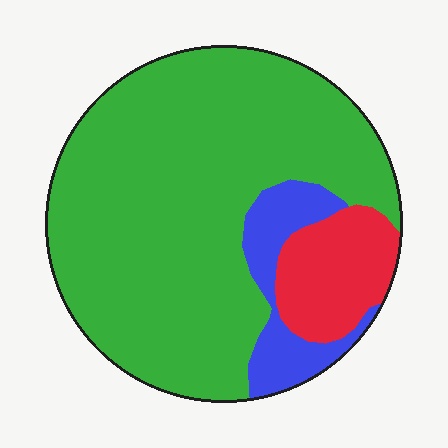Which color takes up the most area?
Green, at roughly 75%.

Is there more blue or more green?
Green.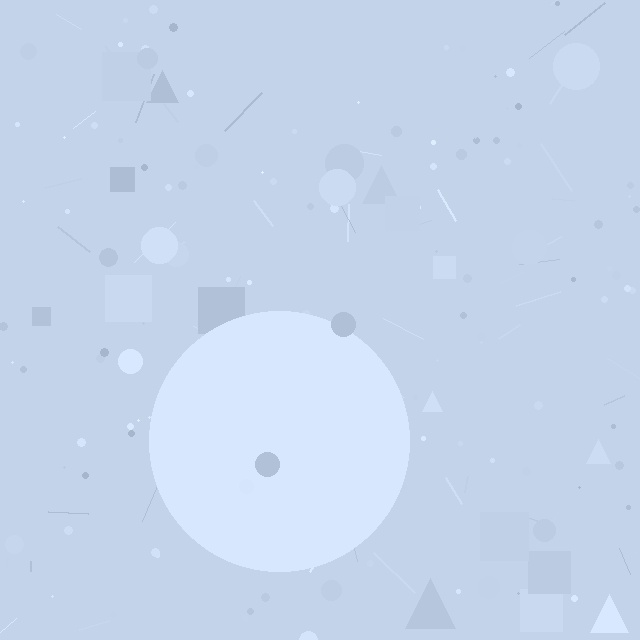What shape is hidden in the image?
A circle is hidden in the image.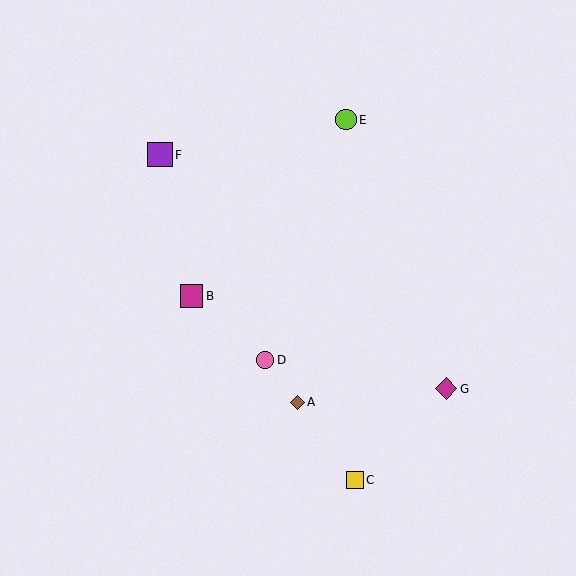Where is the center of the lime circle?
The center of the lime circle is at (346, 120).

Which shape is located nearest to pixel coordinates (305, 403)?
The brown diamond (labeled A) at (297, 402) is nearest to that location.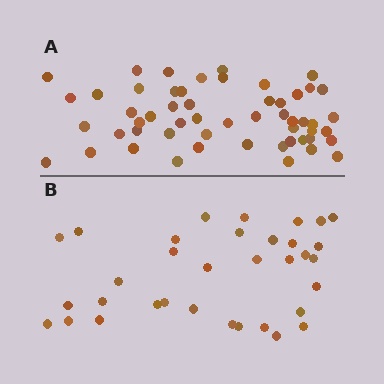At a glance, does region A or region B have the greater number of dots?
Region A (the top region) has more dots.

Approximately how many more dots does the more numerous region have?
Region A has approximately 20 more dots than region B.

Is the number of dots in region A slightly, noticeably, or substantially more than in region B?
Region A has substantially more. The ratio is roughly 1.6 to 1.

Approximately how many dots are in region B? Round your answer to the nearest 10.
About 30 dots. (The exact count is 34, which rounds to 30.)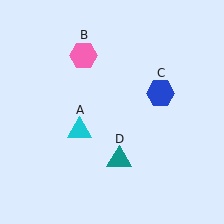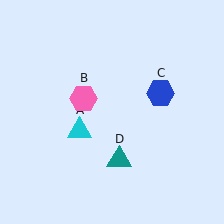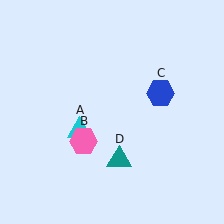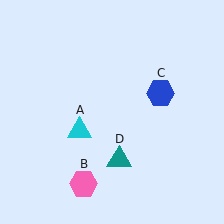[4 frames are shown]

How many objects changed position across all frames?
1 object changed position: pink hexagon (object B).